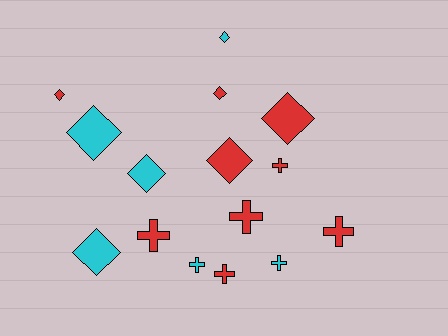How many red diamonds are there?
There are 4 red diamonds.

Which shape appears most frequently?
Diamond, with 8 objects.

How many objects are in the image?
There are 15 objects.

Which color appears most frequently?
Red, with 9 objects.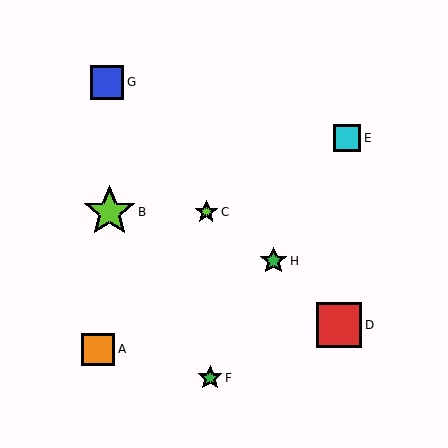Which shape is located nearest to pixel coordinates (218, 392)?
The green star (labeled F) at (210, 378) is nearest to that location.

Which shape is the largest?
The lime star (labeled B) is the largest.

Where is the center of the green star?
The center of the green star is at (274, 261).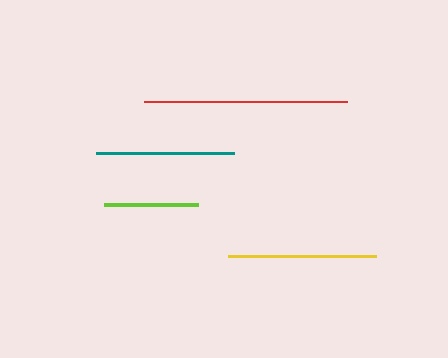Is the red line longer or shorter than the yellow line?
The red line is longer than the yellow line.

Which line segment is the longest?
The red line is the longest at approximately 203 pixels.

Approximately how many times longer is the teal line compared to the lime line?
The teal line is approximately 1.5 times the length of the lime line.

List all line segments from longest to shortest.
From longest to shortest: red, yellow, teal, lime.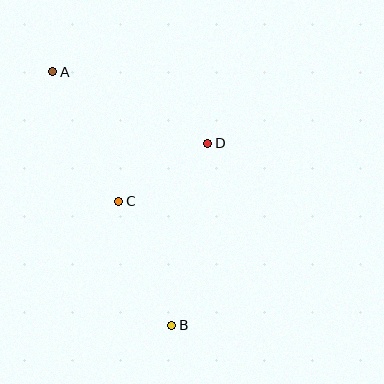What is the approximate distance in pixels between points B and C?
The distance between B and C is approximately 135 pixels.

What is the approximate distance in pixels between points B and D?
The distance between B and D is approximately 185 pixels.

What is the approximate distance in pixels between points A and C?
The distance between A and C is approximately 145 pixels.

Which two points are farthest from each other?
Points A and B are farthest from each other.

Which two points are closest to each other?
Points C and D are closest to each other.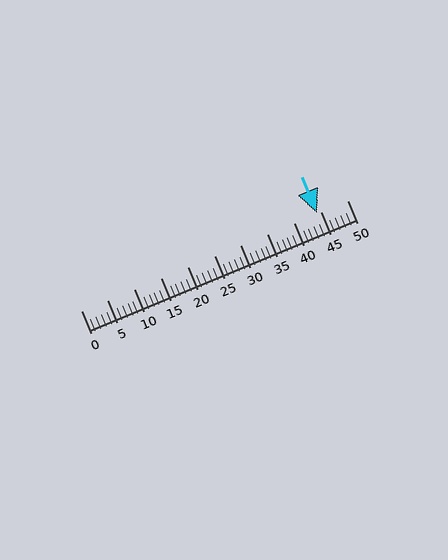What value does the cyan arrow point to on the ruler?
The cyan arrow points to approximately 44.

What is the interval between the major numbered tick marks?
The major tick marks are spaced 5 units apart.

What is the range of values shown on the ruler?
The ruler shows values from 0 to 50.